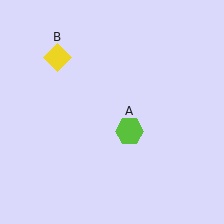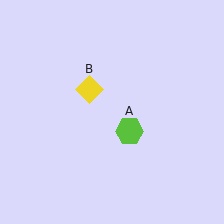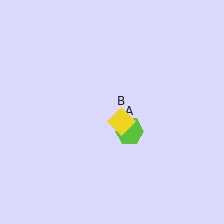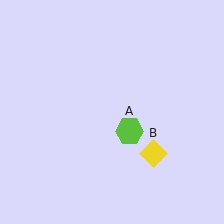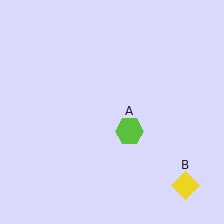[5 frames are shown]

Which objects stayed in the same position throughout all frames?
Lime hexagon (object A) remained stationary.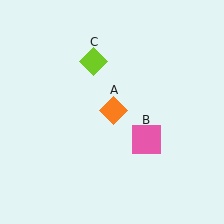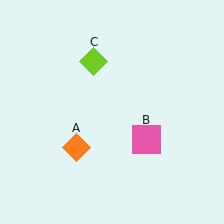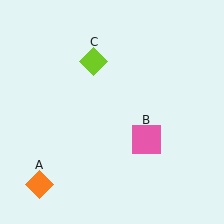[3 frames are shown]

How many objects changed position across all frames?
1 object changed position: orange diamond (object A).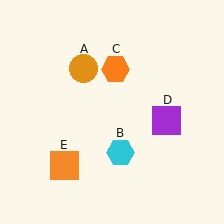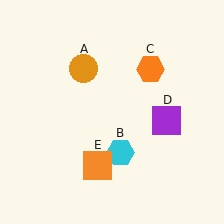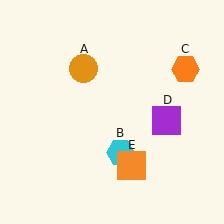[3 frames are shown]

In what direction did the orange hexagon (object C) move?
The orange hexagon (object C) moved right.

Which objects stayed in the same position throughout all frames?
Orange circle (object A) and cyan hexagon (object B) and purple square (object D) remained stationary.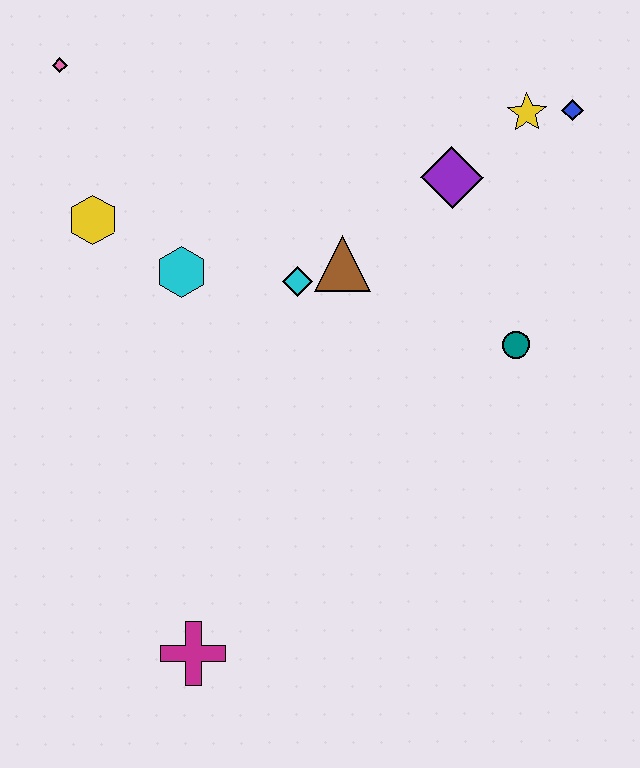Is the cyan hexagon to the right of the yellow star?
No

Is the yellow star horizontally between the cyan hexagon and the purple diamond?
No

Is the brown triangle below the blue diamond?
Yes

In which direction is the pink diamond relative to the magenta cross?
The pink diamond is above the magenta cross.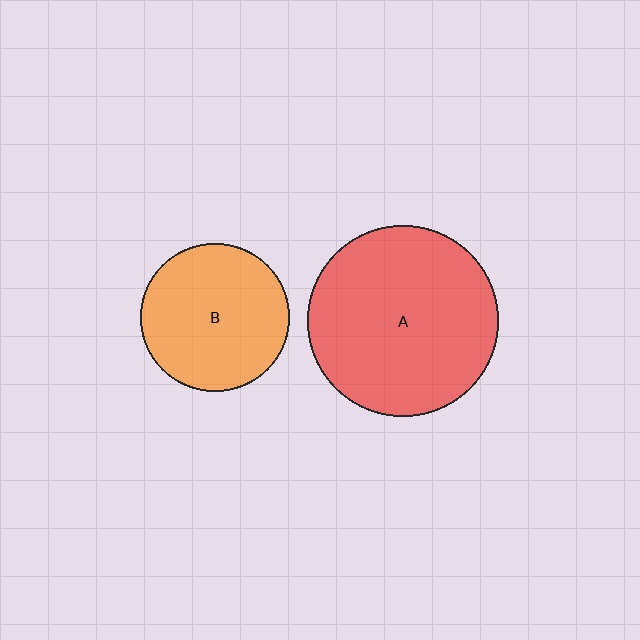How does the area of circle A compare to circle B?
Approximately 1.7 times.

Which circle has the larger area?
Circle A (red).